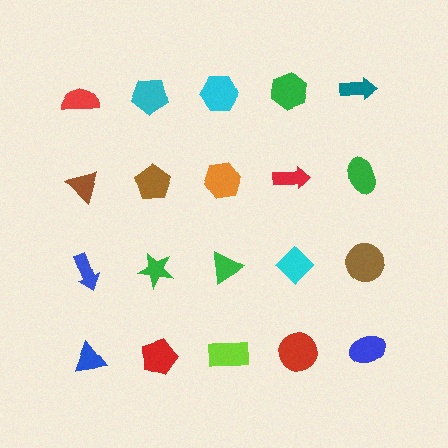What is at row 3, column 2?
A green star.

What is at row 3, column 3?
A green triangle.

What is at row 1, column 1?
A red semicircle.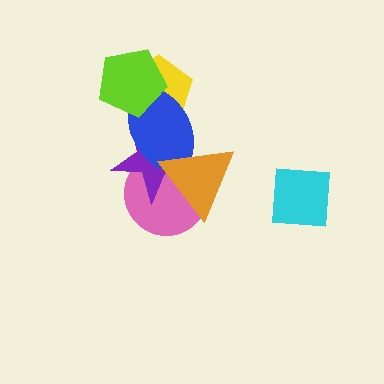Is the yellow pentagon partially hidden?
Yes, it is partially covered by another shape.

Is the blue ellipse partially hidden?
Yes, it is partially covered by another shape.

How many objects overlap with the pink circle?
3 objects overlap with the pink circle.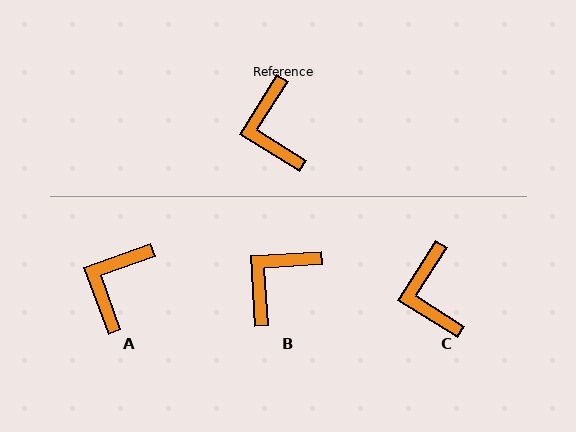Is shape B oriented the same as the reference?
No, it is off by about 54 degrees.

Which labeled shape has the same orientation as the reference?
C.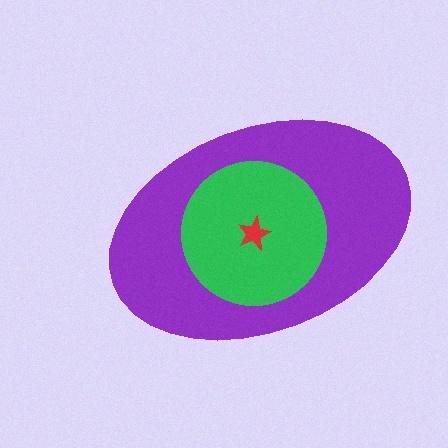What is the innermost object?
The red star.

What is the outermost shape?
The purple ellipse.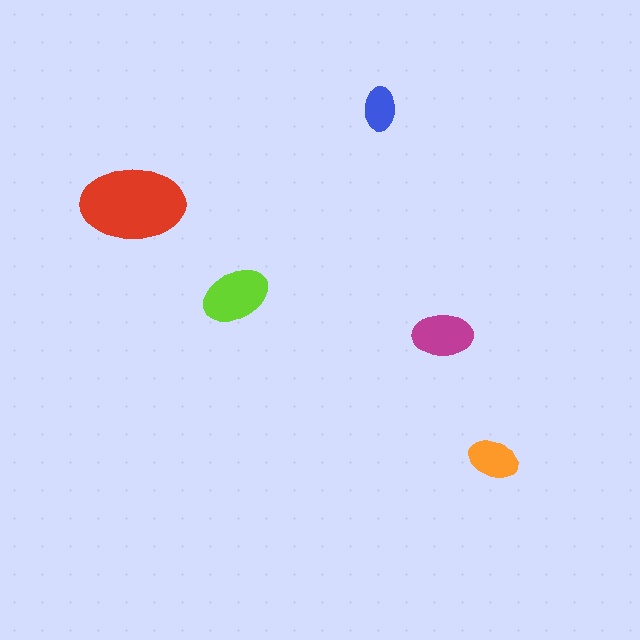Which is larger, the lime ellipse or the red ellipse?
The red one.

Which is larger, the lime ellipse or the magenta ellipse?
The lime one.